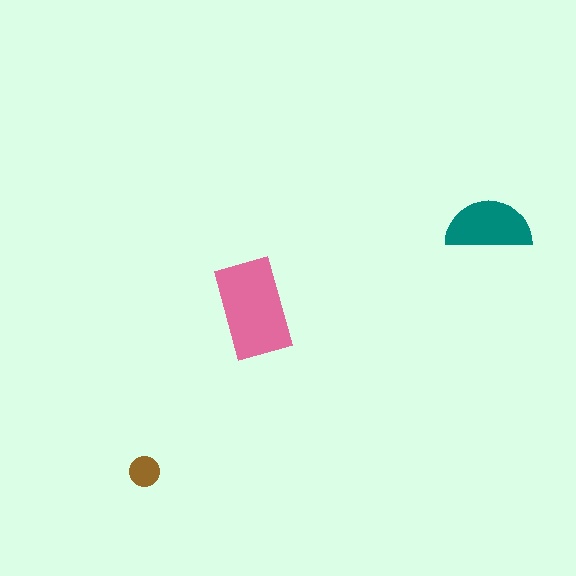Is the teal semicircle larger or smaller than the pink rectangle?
Smaller.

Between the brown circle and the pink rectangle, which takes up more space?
The pink rectangle.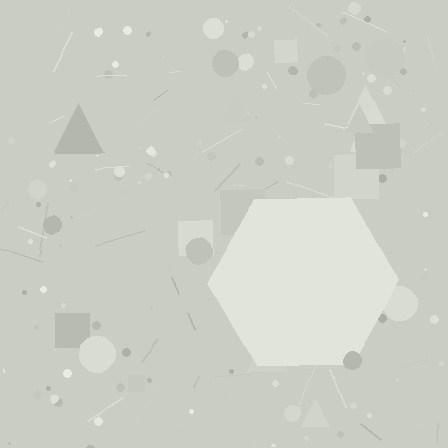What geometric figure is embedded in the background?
A hexagon is embedded in the background.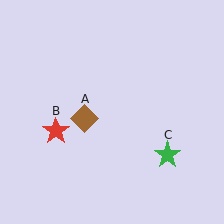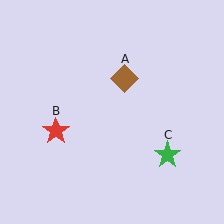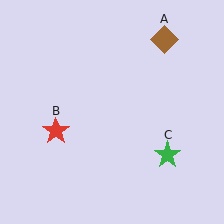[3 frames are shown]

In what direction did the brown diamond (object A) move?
The brown diamond (object A) moved up and to the right.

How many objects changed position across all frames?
1 object changed position: brown diamond (object A).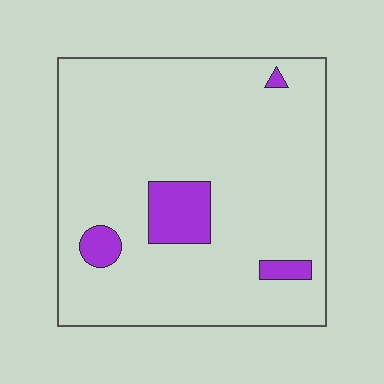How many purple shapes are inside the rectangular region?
4.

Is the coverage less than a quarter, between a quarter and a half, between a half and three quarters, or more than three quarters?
Less than a quarter.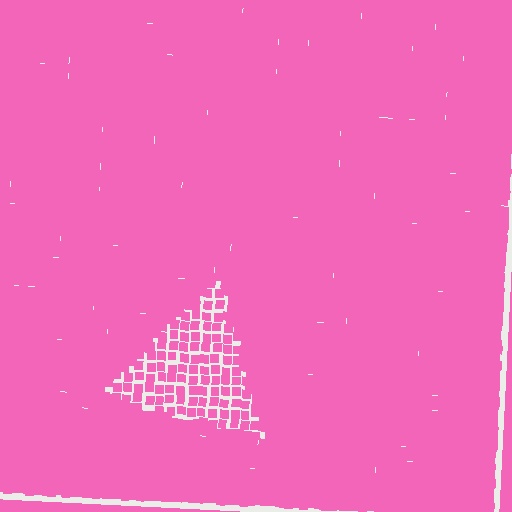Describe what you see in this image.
The image contains small pink elements arranged at two different densities. A triangle-shaped region is visible where the elements are less densely packed than the surrounding area.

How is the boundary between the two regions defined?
The boundary is defined by a change in element density (approximately 2.1x ratio). All elements are the same color, size, and shape.